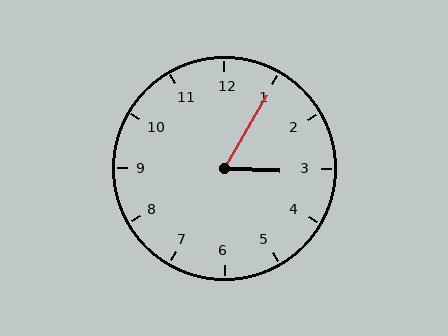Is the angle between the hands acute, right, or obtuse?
It is acute.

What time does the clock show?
3:05.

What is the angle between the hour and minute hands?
Approximately 62 degrees.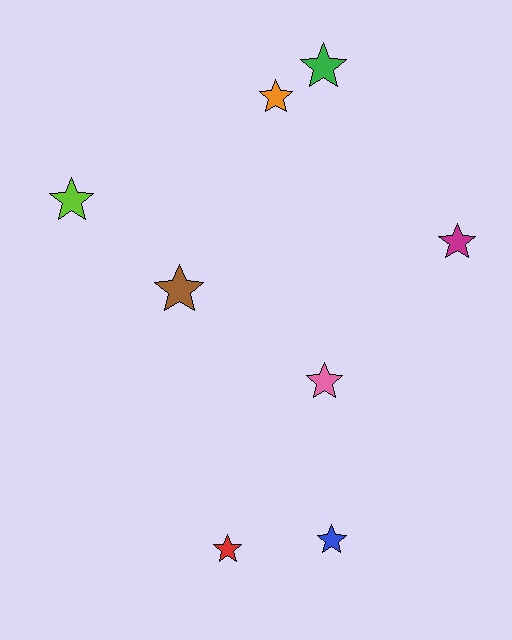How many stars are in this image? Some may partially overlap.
There are 8 stars.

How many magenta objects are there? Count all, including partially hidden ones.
There is 1 magenta object.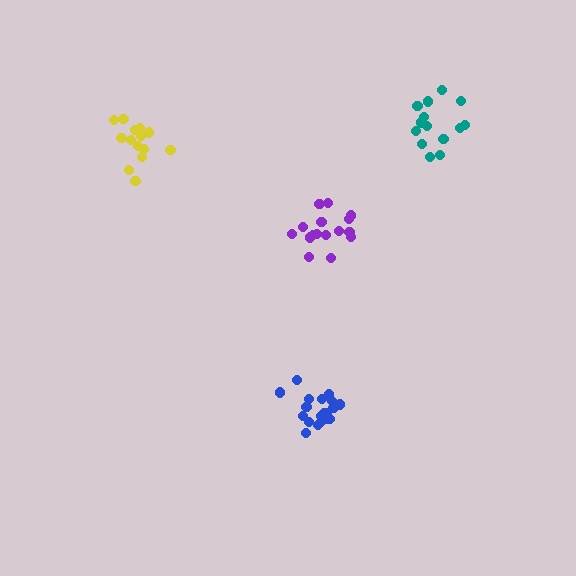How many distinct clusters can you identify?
There are 4 distinct clusters.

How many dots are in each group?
Group 1: 19 dots, Group 2: 14 dots, Group 3: 16 dots, Group 4: 14 dots (63 total).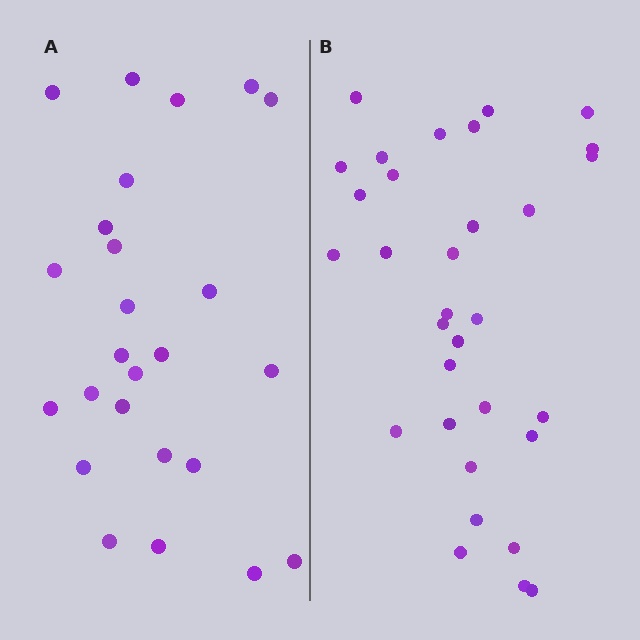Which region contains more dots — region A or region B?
Region B (the right region) has more dots.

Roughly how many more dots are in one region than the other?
Region B has roughly 8 or so more dots than region A.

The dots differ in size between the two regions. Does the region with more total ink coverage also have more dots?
No. Region A has more total ink coverage because its dots are larger, but region B actually contains more individual dots. Total area can be misleading — the number of items is what matters here.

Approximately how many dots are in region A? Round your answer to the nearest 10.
About 20 dots. (The exact count is 25, which rounds to 20.)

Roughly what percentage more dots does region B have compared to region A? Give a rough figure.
About 30% more.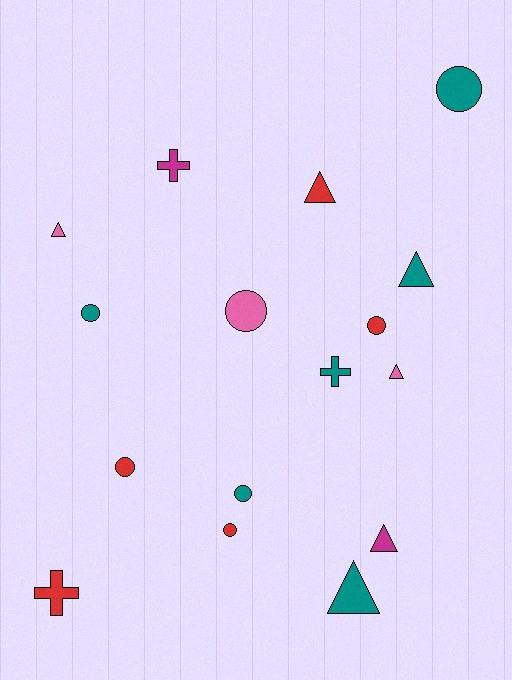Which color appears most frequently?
Teal, with 6 objects.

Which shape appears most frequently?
Circle, with 7 objects.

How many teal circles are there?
There are 3 teal circles.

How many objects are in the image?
There are 16 objects.